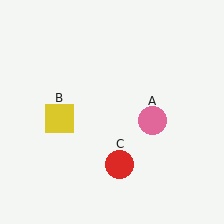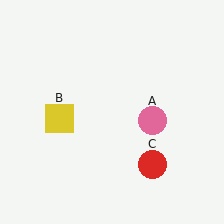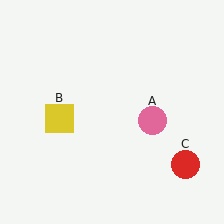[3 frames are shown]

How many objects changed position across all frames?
1 object changed position: red circle (object C).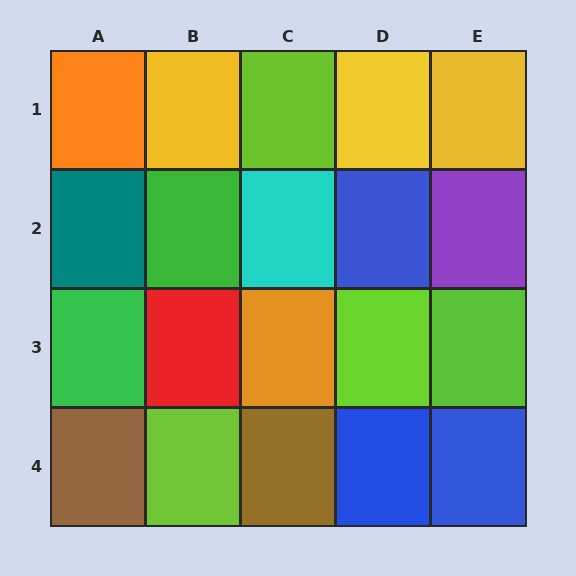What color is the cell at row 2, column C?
Cyan.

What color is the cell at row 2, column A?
Teal.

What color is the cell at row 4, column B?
Lime.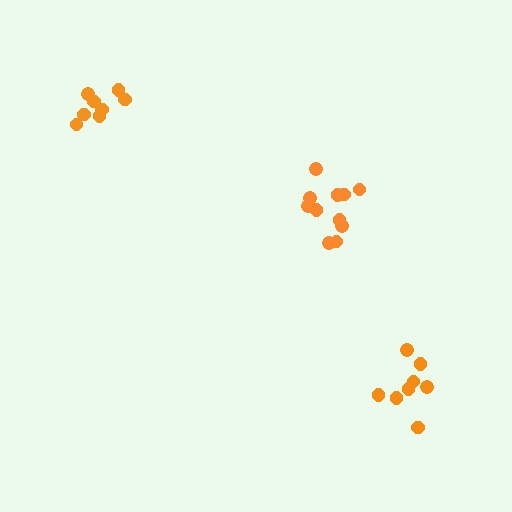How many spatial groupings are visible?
There are 3 spatial groupings.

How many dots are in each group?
Group 1: 11 dots, Group 2: 8 dots, Group 3: 8 dots (27 total).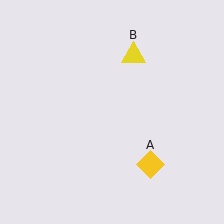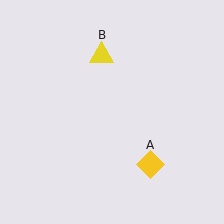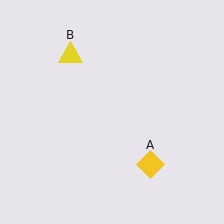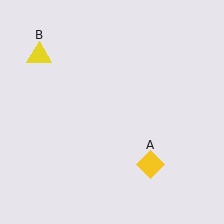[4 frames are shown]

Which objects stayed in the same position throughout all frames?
Yellow diamond (object A) remained stationary.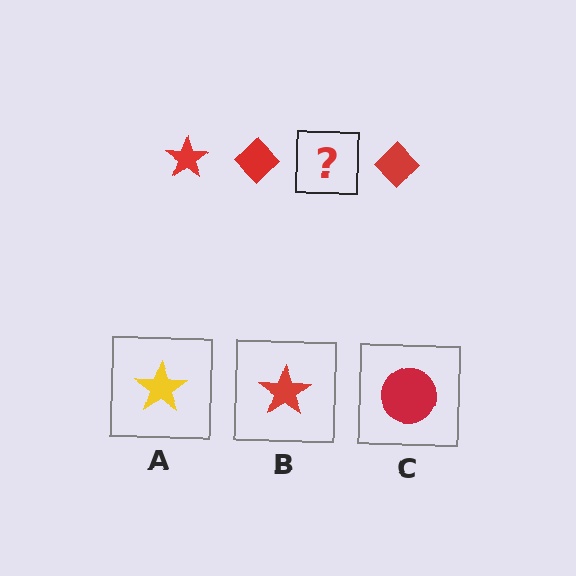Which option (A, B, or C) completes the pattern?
B.